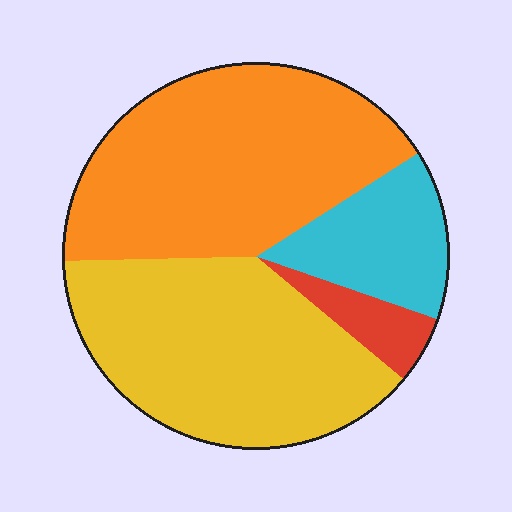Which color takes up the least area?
Red, at roughly 5%.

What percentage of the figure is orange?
Orange covers about 40% of the figure.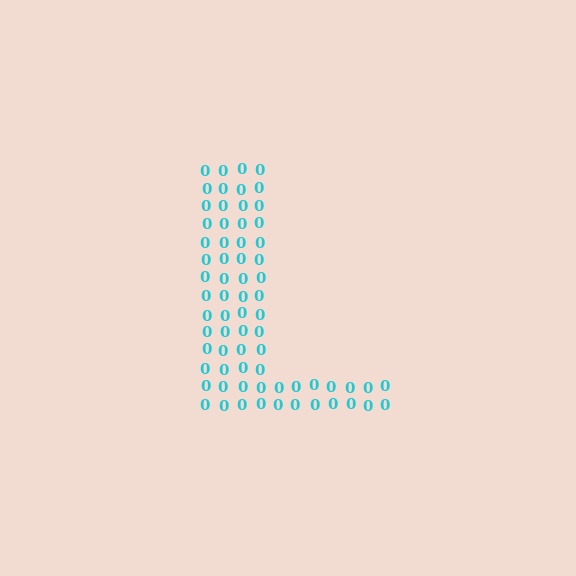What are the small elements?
The small elements are digit 0's.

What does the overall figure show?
The overall figure shows the letter L.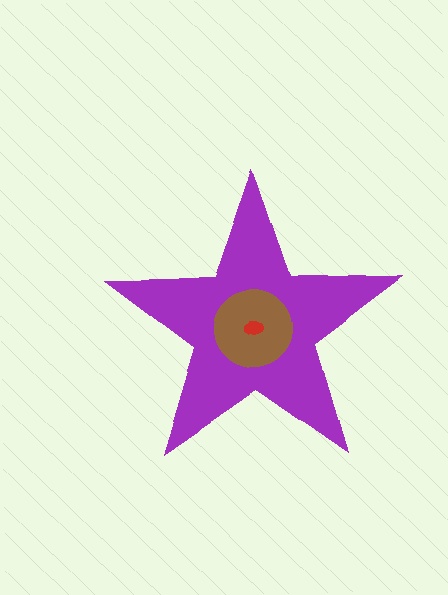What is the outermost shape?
The purple star.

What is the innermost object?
The red ellipse.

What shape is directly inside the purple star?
The brown circle.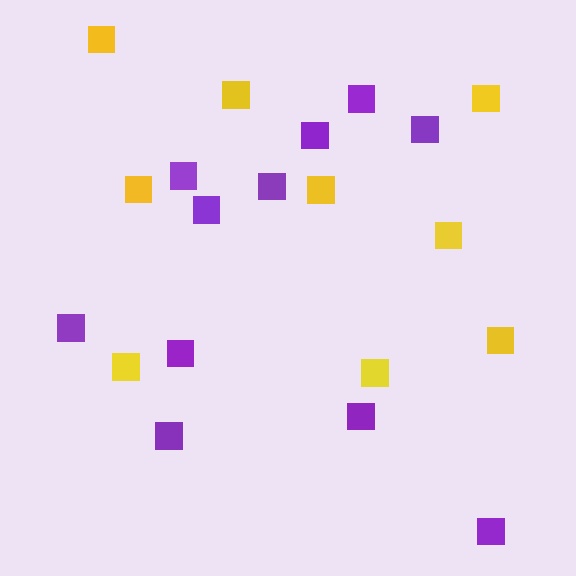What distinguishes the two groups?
There are 2 groups: one group of purple squares (11) and one group of yellow squares (9).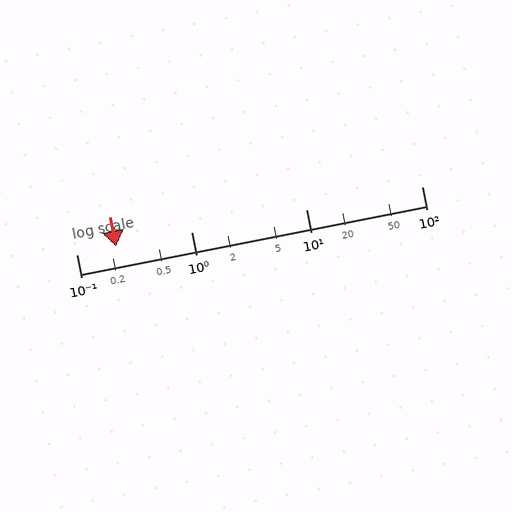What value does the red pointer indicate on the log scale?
The pointer indicates approximately 0.22.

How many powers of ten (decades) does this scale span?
The scale spans 3 decades, from 0.1 to 100.